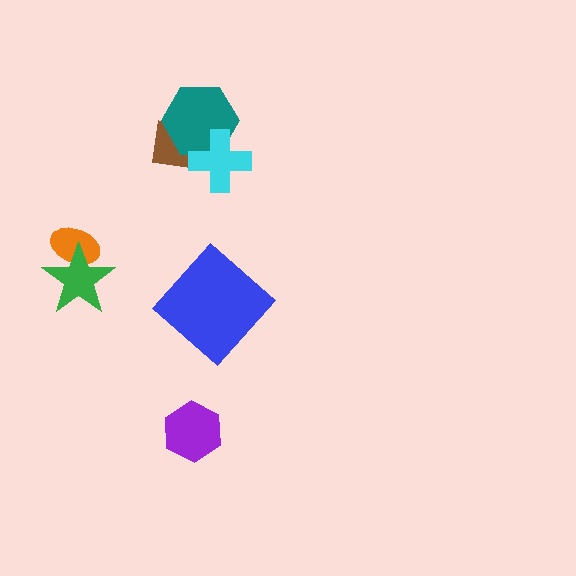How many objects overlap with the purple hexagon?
0 objects overlap with the purple hexagon.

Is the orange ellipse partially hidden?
Yes, it is partially covered by another shape.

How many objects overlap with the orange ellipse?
1 object overlaps with the orange ellipse.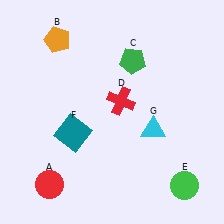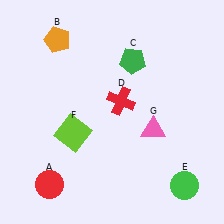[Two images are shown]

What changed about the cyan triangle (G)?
In Image 1, G is cyan. In Image 2, it changed to pink.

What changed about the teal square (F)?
In Image 1, F is teal. In Image 2, it changed to lime.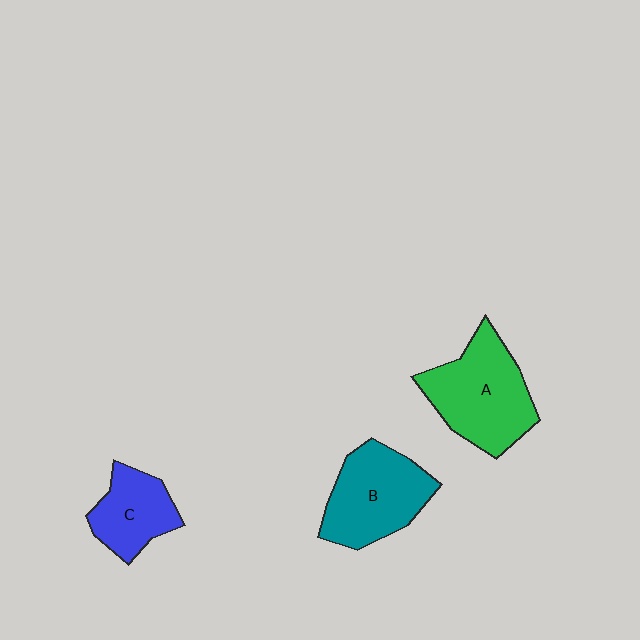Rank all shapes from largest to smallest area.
From largest to smallest: A (green), B (teal), C (blue).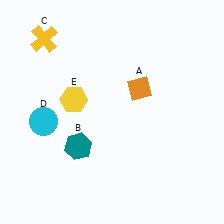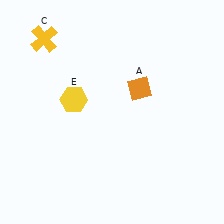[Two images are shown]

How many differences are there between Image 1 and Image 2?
There are 2 differences between the two images.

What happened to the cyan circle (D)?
The cyan circle (D) was removed in Image 2. It was in the bottom-left area of Image 1.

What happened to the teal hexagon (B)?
The teal hexagon (B) was removed in Image 2. It was in the bottom-left area of Image 1.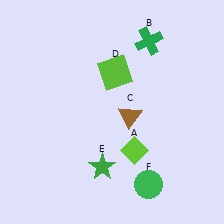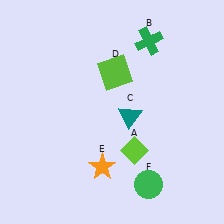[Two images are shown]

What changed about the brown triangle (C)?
In Image 1, C is brown. In Image 2, it changed to teal.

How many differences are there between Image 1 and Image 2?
There are 2 differences between the two images.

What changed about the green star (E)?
In Image 1, E is green. In Image 2, it changed to orange.